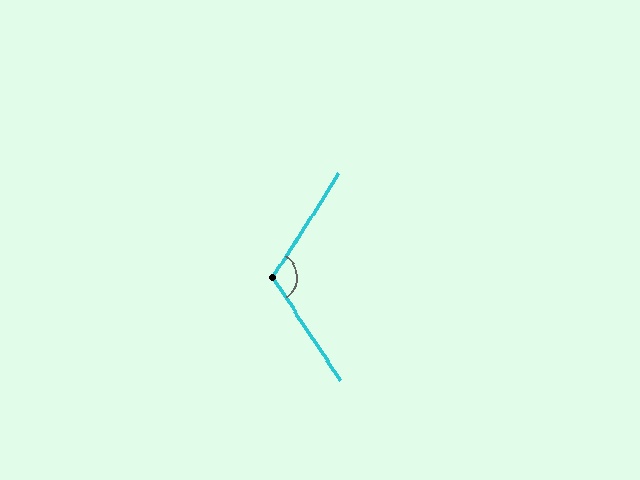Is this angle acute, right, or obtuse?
It is obtuse.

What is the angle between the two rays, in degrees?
Approximately 114 degrees.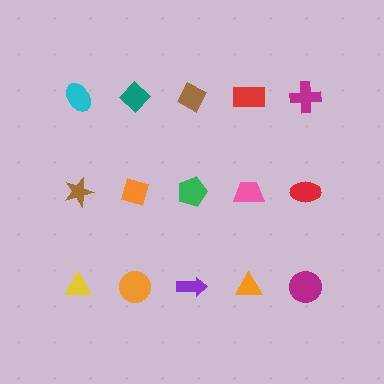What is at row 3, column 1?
A yellow triangle.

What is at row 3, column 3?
A purple arrow.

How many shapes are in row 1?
5 shapes.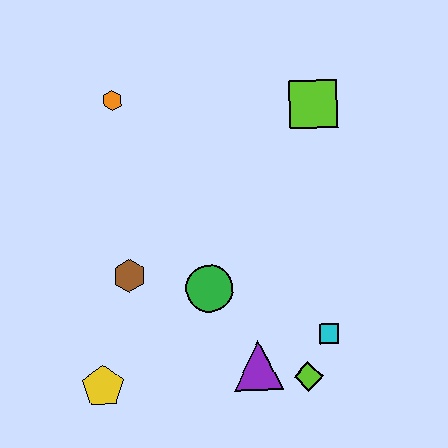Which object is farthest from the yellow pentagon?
The lime square is farthest from the yellow pentagon.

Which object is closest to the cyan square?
The lime diamond is closest to the cyan square.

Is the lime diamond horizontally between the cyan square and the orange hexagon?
Yes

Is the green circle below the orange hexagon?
Yes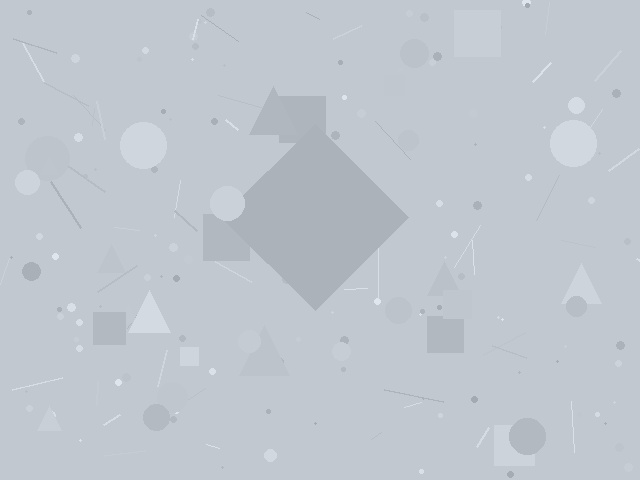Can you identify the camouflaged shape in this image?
The camouflaged shape is a diamond.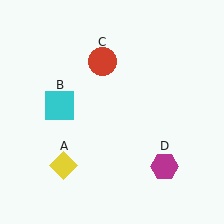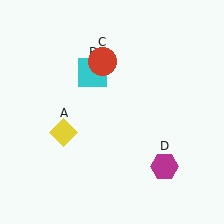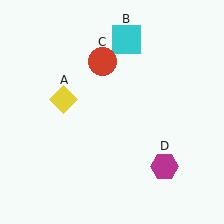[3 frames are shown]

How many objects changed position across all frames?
2 objects changed position: yellow diamond (object A), cyan square (object B).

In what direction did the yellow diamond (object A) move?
The yellow diamond (object A) moved up.